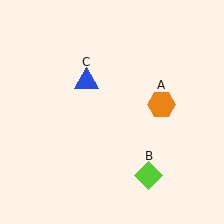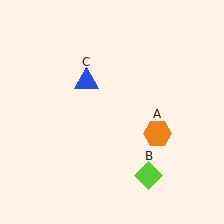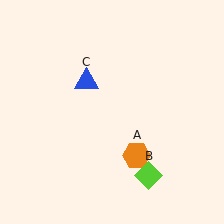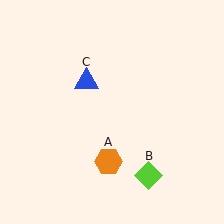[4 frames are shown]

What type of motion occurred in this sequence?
The orange hexagon (object A) rotated clockwise around the center of the scene.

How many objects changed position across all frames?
1 object changed position: orange hexagon (object A).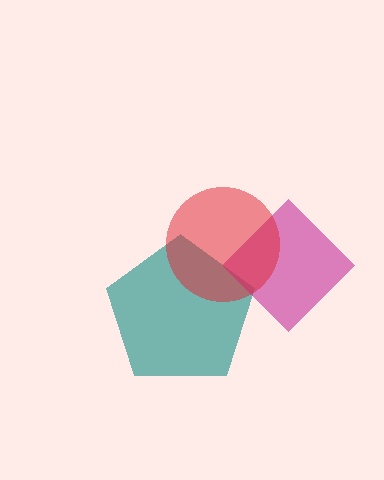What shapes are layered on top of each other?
The layered shapes are: a teal pentagon, a magenta diamond, a red circle.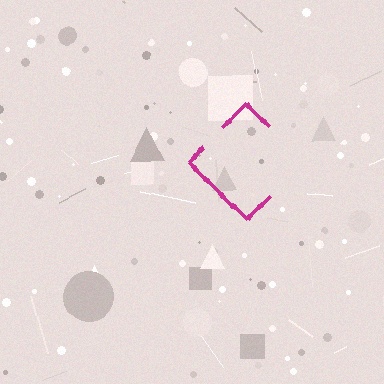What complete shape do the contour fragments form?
The contour fragments form a diamond.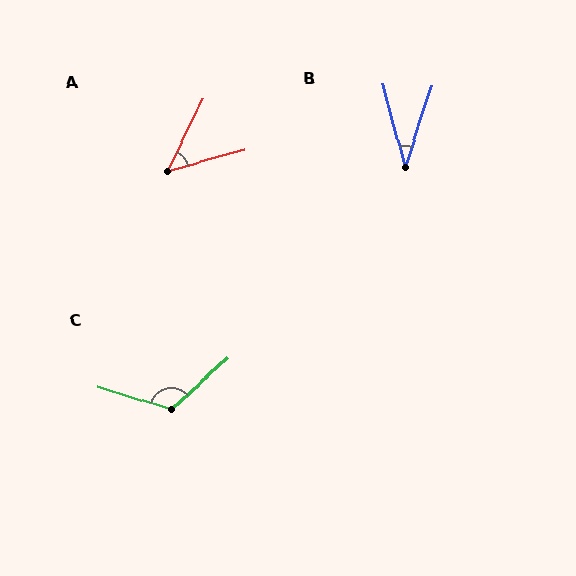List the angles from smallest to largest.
B (33°), A (48°), C (121°).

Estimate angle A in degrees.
Approximately 48 degrees.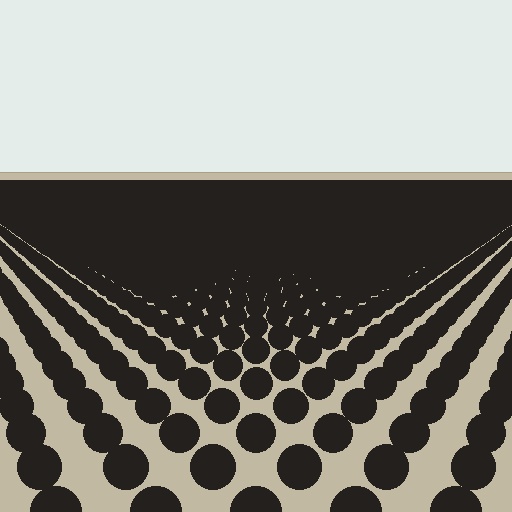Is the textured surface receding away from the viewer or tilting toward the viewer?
The surface is receding away from the viewer. Texture elements get smaller and denser toward the top.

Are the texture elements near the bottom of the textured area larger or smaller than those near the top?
Larger. Near the bottom, elements are closer to the viewer and appear at a bigger on-screen size.